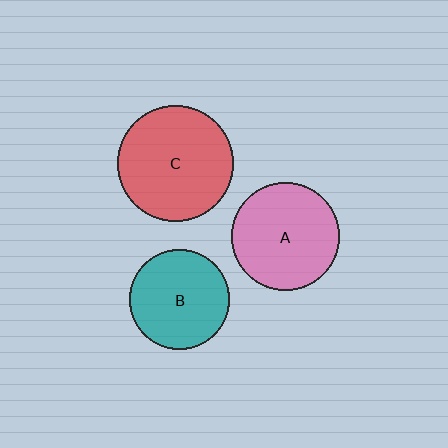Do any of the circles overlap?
No, none of the circles overlap.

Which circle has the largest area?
Circle C (red).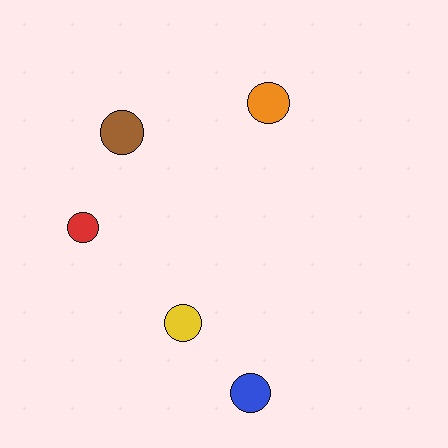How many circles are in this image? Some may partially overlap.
There are 5 circles.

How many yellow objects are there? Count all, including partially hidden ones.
There is 1 yellow object.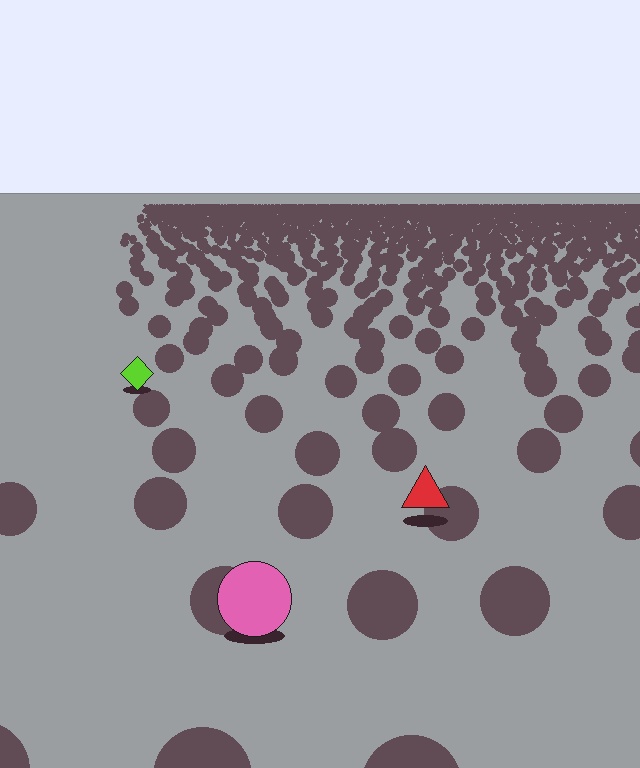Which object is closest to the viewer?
The pink circle is closest. The texture marks near it are larger and more spread out.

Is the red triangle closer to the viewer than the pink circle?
No. The pink circle is closer — you can tell from the texture gradient: the ground texture is coarser near it.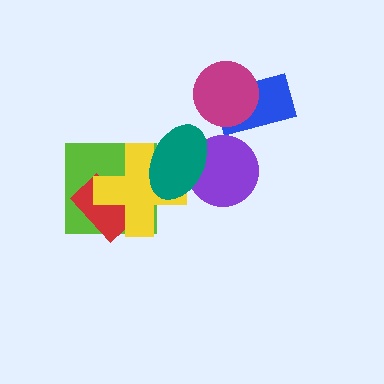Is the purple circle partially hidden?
Yes, it is partially covered by another shape.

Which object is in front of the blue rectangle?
The magenta circle is in front of the blue rectangle.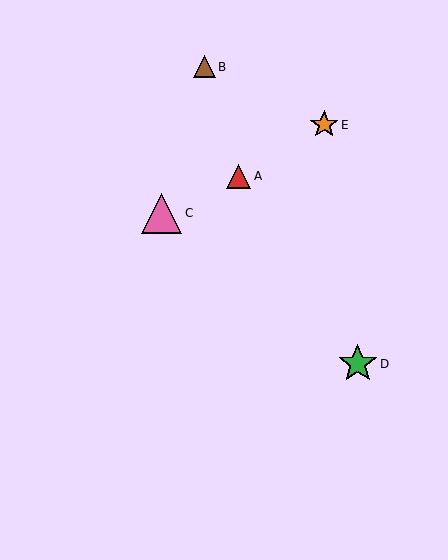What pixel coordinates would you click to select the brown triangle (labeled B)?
Click at (204, 67) to select the brown triangle B.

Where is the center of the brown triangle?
The center of the brown triangle is at (204, 67).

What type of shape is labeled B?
Shape B is a brown triangle.